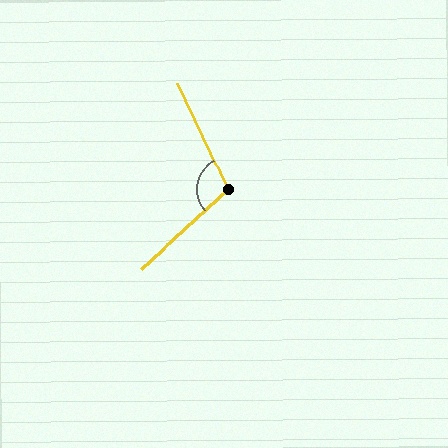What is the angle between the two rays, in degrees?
Approximately 107 degrees.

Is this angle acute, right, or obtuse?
It is obtuse.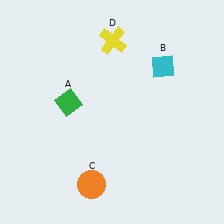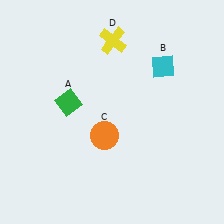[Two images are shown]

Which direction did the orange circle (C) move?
The orange circle (C) moved up.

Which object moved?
The orange circle (C) moved up.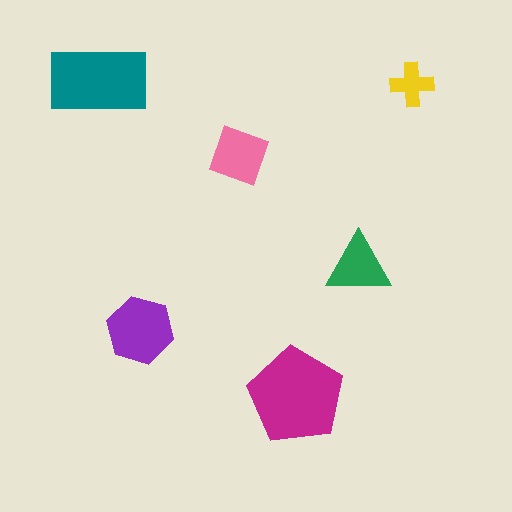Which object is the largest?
The magenta pentagon.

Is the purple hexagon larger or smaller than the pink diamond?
Larger.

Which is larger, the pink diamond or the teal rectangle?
The teal rectangle.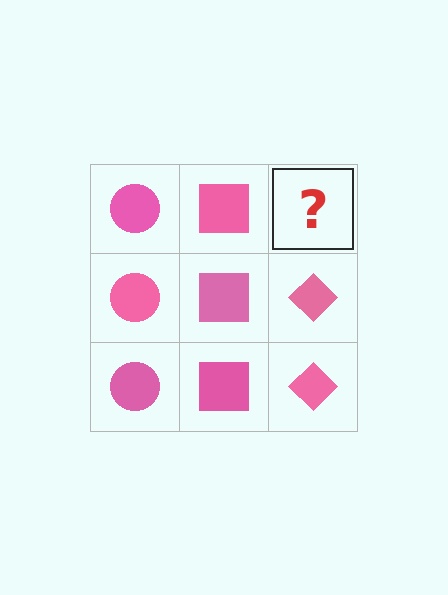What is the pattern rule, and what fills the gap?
The rule is that each column has a consistent shape. The gap should be filled with a pink diamond.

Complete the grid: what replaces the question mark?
The question mark should be replaced with a pink diamond.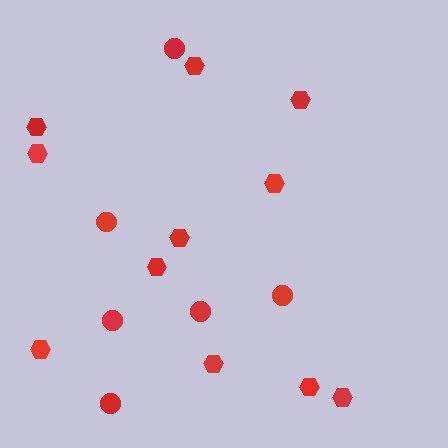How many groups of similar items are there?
There are 2 groups: one group of hexagons (11) and one group of circles (6).